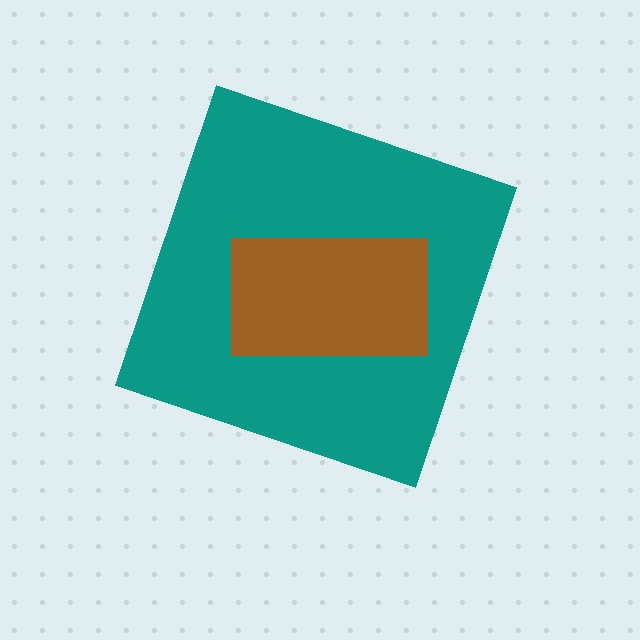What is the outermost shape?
The teal diamond.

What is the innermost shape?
The brown rectangle.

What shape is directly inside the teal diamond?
The brown rectangle.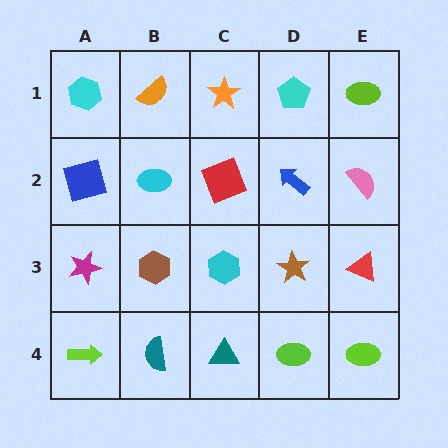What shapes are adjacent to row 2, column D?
A cyan pentagon (row 1, column D), a brown star (row 3, column D), a red square (row 2, column C), a pink semicircle (row 2, column E).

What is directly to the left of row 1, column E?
A cyan pentagon.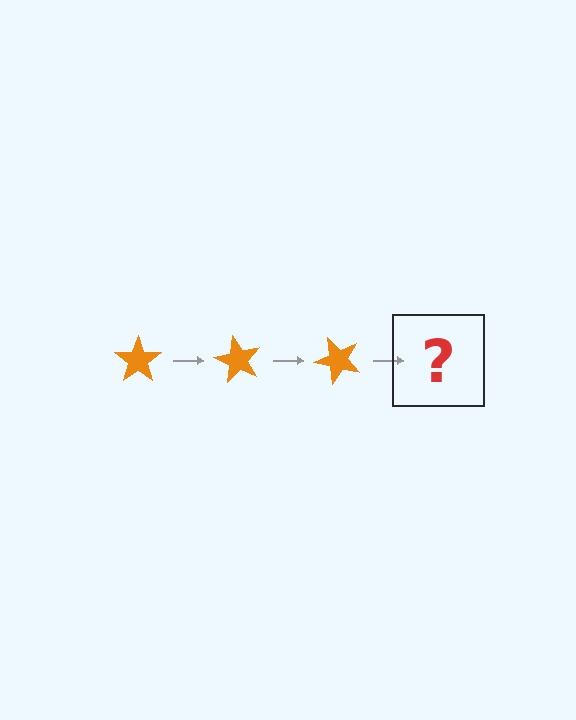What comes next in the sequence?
The next element should be an orange star rotated 180 degrees.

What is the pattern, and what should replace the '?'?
The pattern is that the star rotates 60 degrees each step. The '?' should be an orange star rotated 180 degrees.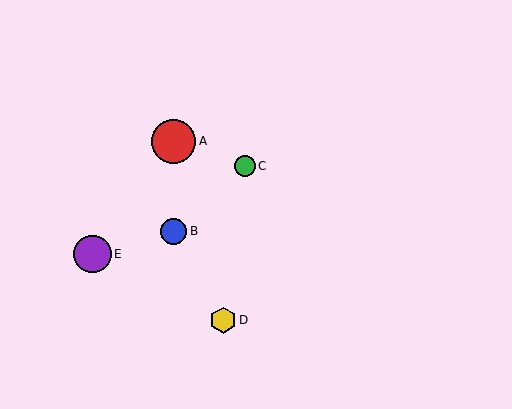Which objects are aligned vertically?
Objects A, B are aligned vertically.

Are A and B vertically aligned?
Yes, both are at x≈174.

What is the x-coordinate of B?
Object B is at x≈174.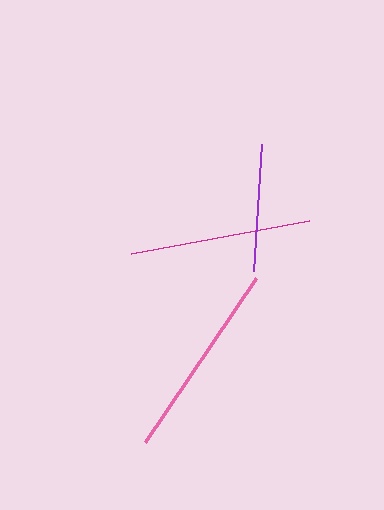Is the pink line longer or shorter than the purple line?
The pink line is longer than the purple line.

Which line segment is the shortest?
The purple line is the shortest at approximately 127 pixels.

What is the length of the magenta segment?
The magenta segment is approximately 180 pixels long.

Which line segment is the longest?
The pink line is the longest at approximately 198 pixels.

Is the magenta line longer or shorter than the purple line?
The magenta line is longer than the purple line.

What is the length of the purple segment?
The purple segment is approximately 127 pixels long.